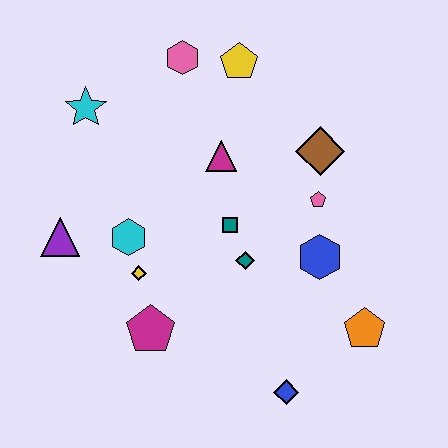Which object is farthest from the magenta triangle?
The blue diamond is farthest from the magenta triangle.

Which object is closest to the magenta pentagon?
The yellow diamond is closest to the magenta pentagon.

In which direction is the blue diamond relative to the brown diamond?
The blue diamond is below the brown diamond.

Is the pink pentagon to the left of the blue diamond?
No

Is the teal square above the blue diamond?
Yes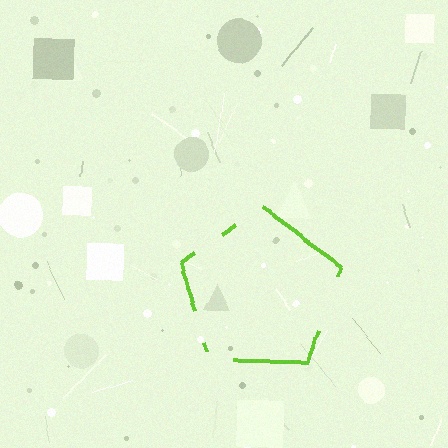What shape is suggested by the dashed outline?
The dashed outline suggests a pentagon.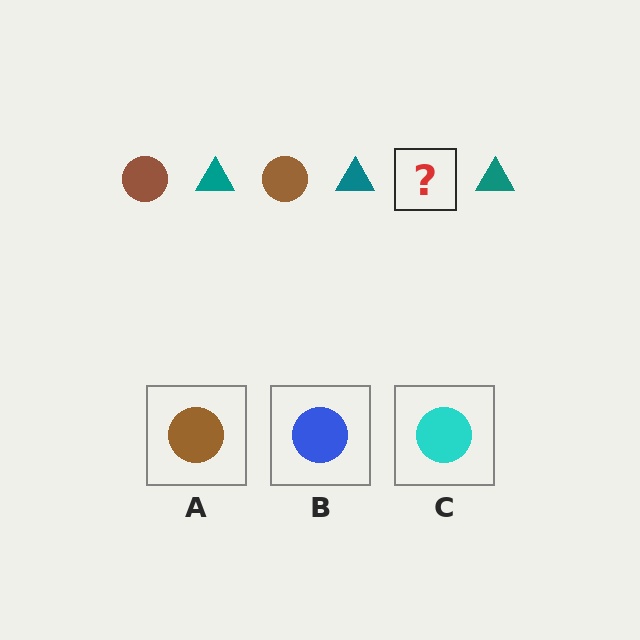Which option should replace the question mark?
Option A.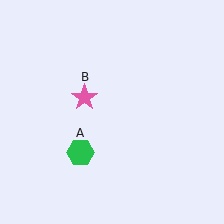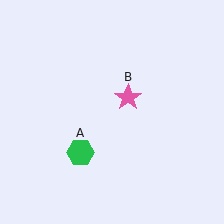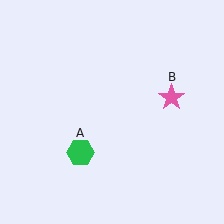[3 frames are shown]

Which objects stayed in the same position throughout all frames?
Green hexagon (object A) remained stationary.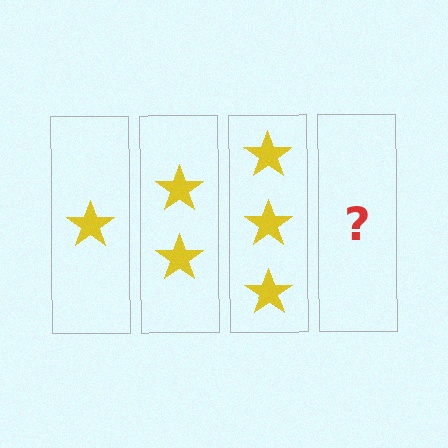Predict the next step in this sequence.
The next step is 4 stars.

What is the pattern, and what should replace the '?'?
The pattern is that each step adds one more star. The '?' should be 4 stars.